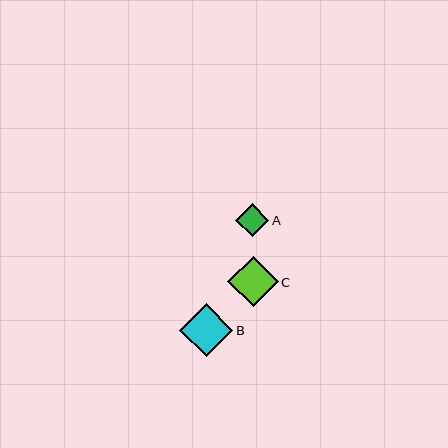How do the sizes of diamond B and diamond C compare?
Diamond B and diamond C are approximately the same size.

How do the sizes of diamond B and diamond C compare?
Diamond B and diamond C are approximately the same size.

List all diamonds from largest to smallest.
From largest to smallest: B, C, A.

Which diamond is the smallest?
Diamond A is the smallest with a size of approximately 33 pixels.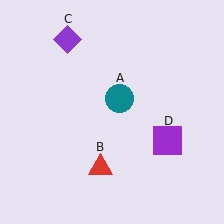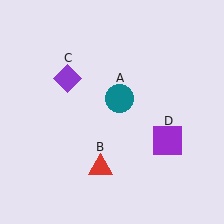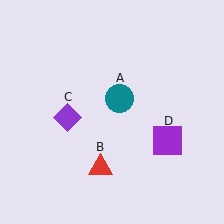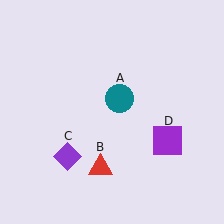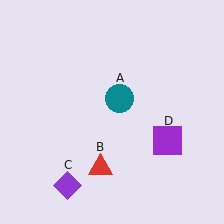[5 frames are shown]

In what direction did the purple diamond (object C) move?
The purple diamond (object C) moved down.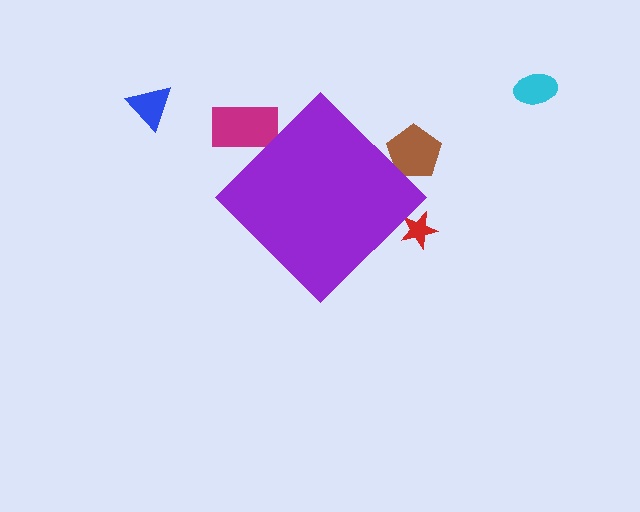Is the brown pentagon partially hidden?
Yes, the brown pentagon is partially hidden behind the purple diamond.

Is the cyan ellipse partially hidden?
No, the cyan ellipse is fully visible.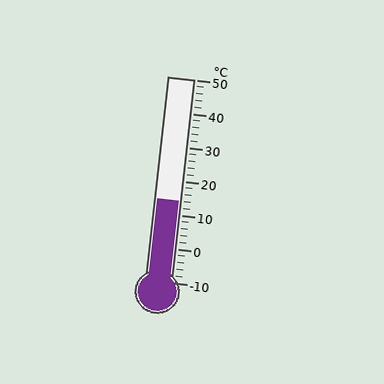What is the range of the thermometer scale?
The thermometer scale ranges from -10°C to 50°C.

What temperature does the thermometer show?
The thermometer shows approximately 14°C.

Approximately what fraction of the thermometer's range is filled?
The thermometer is filled to approximately 40% of its range.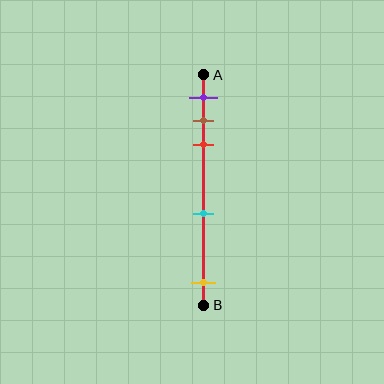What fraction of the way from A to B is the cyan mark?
The cyan mark is approximately 60% (0.6) of the way from A to B.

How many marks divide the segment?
There are 5 marks dividing the segment.